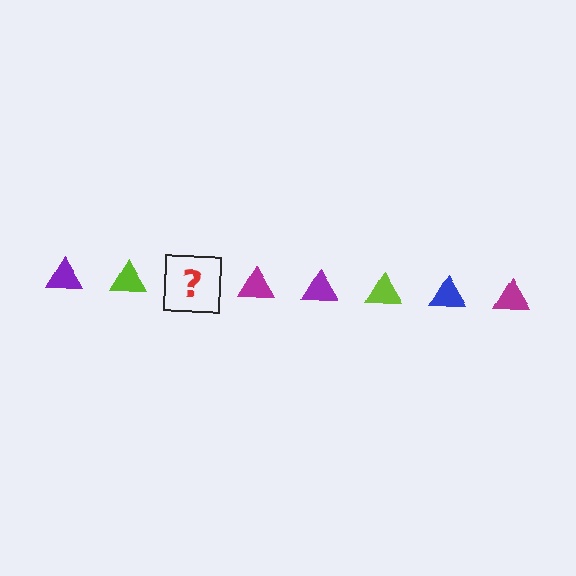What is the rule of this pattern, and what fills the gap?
The rule is that the pattern cycles through purple, lime, blue, magenta triangles. The gap should be filled with a blue triangle.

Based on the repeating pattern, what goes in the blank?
The blank should be a blue triangle.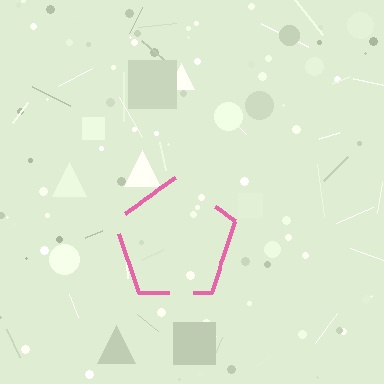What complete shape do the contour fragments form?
The contour fragments form a pentagon.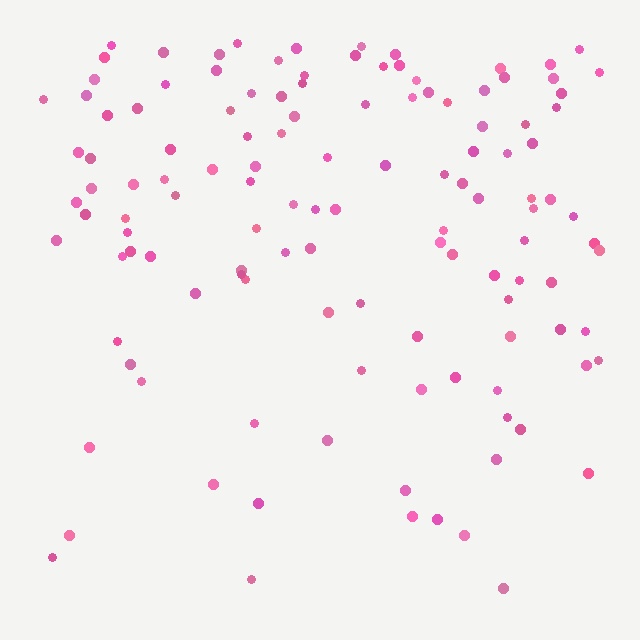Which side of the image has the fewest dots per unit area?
The bottom.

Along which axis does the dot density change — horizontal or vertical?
Vertical.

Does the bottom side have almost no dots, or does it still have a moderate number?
Still a moderate number, just noticeably fewer than the top.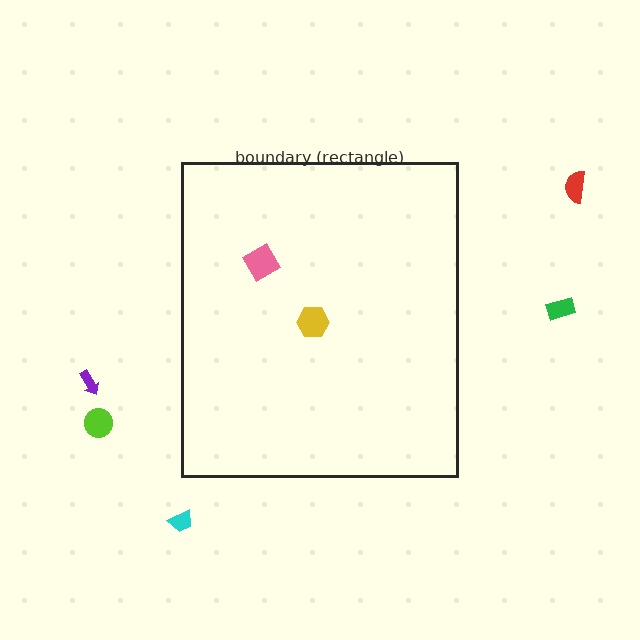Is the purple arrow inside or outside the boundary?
Outside.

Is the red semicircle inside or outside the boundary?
Outside.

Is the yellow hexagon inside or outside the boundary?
Inside.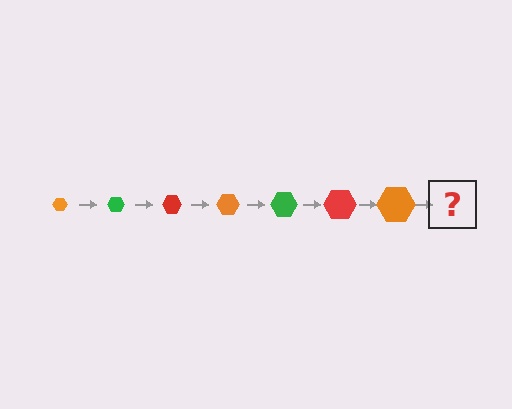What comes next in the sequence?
The next element should be a green hexagon, larger than the previous one.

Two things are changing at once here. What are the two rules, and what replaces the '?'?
The two rules are that the hexagon grows larger each step and the color cycles through orange, green, and red. The '?' should be a green hexagon, larger than the previous one.